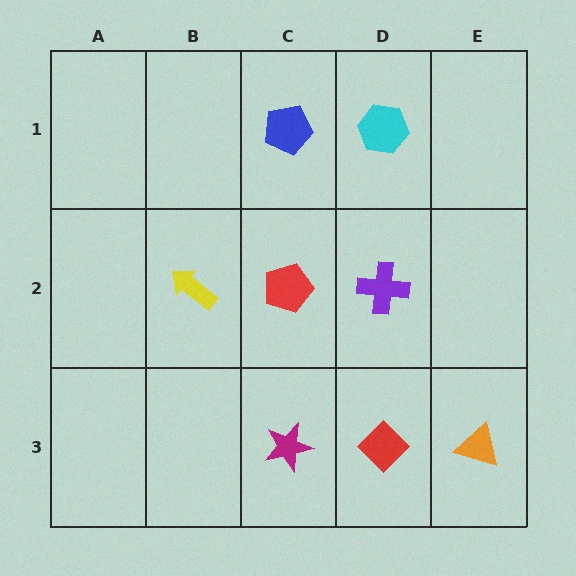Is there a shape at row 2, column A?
No, that cell is empty.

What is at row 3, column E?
An orange triangle.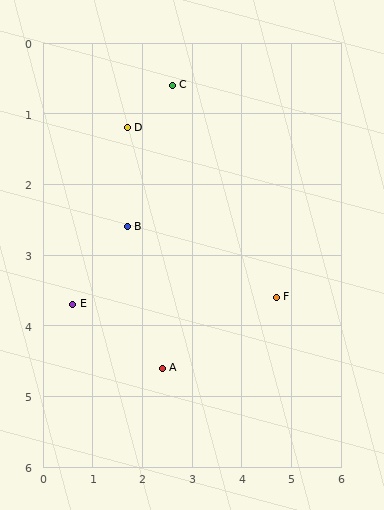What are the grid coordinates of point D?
Point D is at approximately (1.7, 1.2).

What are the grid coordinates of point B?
Point B is at approximately (1.7, 2.6).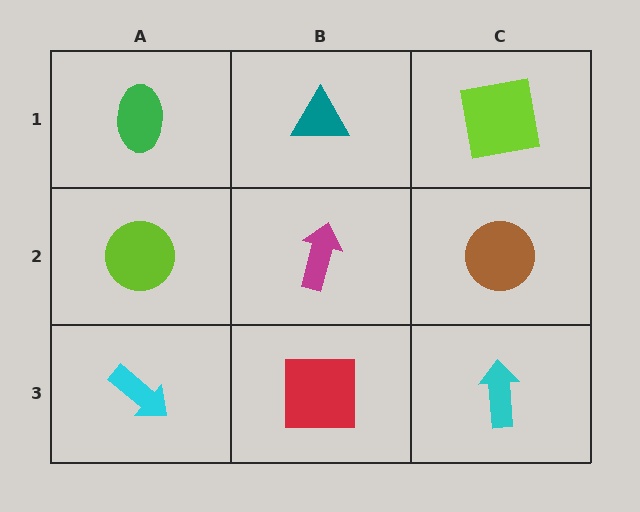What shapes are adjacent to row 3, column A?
A lime circle (row 2, column A), a red square (row 3, column B).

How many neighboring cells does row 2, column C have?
3.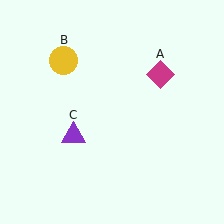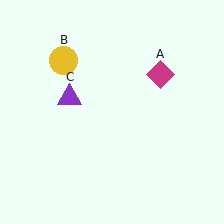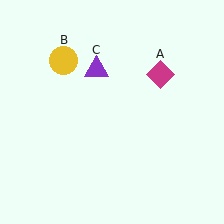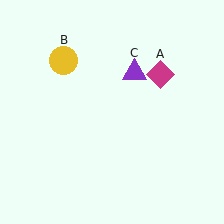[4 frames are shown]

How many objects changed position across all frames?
1 object changed position: purple triangle (object C).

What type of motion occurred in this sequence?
The purple triangle (object C) rotated clockwise around the center of the scene.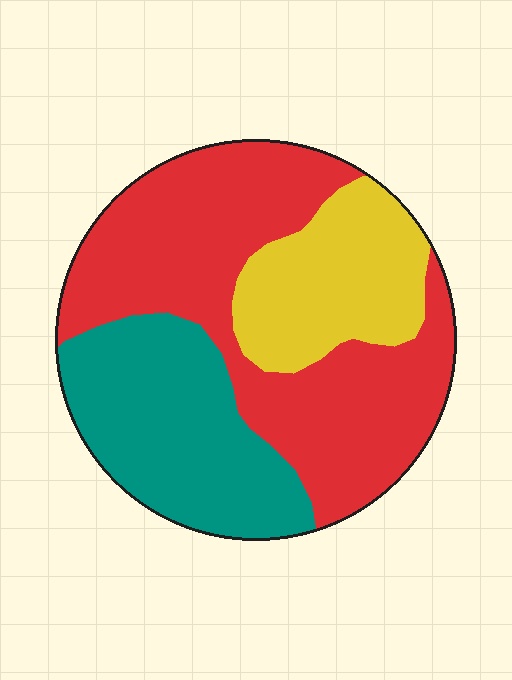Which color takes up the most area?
Red, at roughly 50%.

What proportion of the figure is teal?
Teal covers around 30% of the figure.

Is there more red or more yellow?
Red.